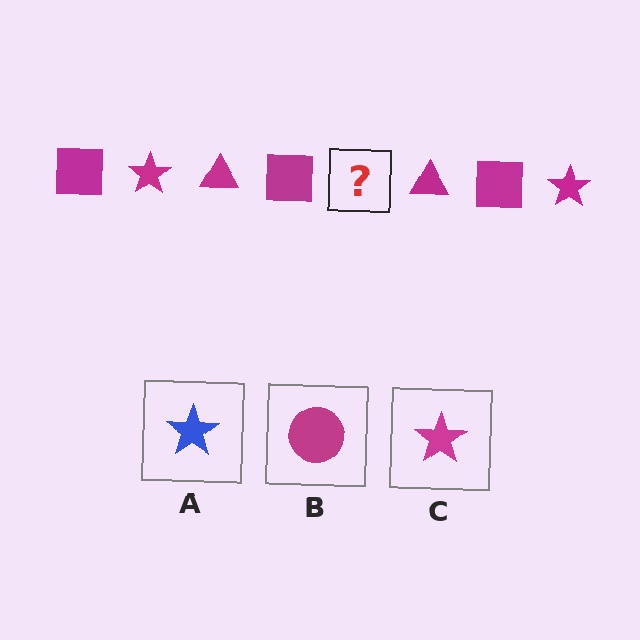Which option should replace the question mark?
Option C.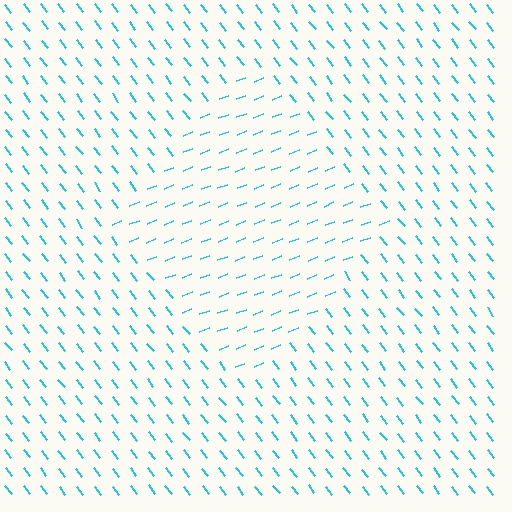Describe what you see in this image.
The image is filled with small cyan line segments. A diamond region in the image has lines oriented differently from the surrounding lines, creating a visible texture boundary.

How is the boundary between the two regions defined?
The boundary is defined purely by a change in line orientation (approximately 74 degrees difference). All lines are the same color and thickness.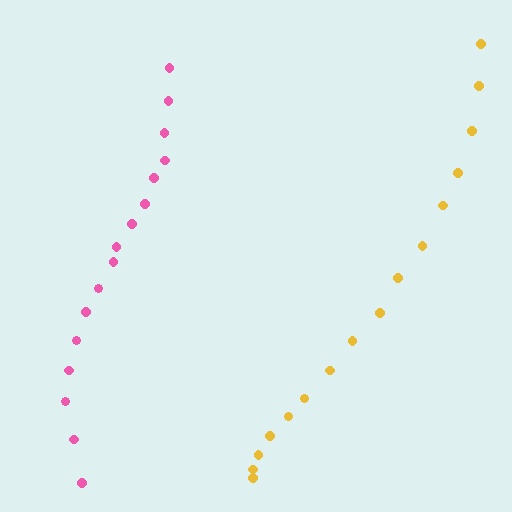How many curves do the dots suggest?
There are 2 distinct paths.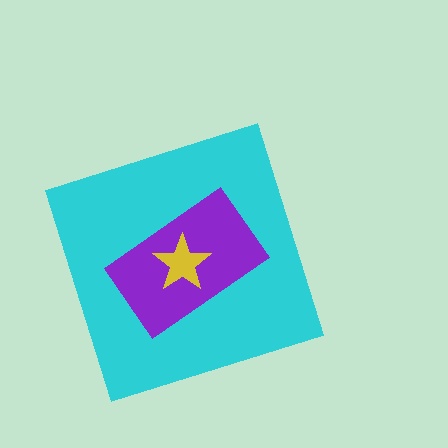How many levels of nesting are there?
3.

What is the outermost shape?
The cyan diamond.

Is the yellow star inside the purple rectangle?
Yes.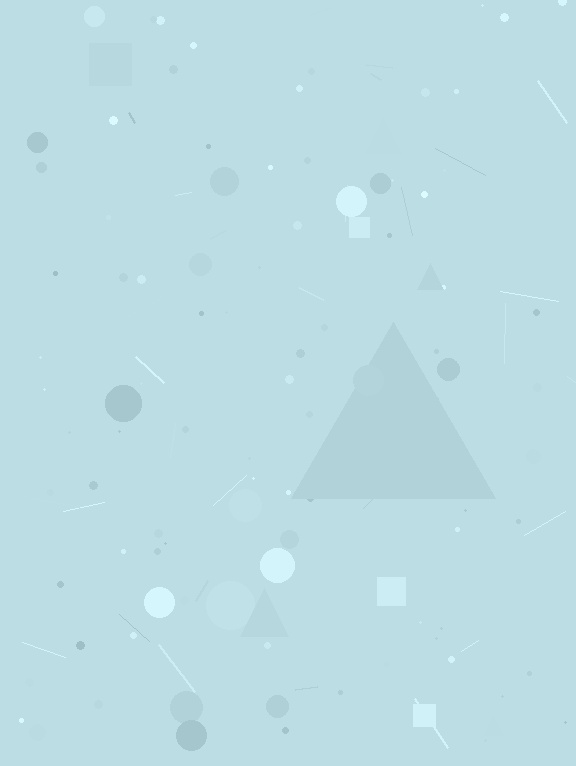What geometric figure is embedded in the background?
A triangle is embedded in the background.